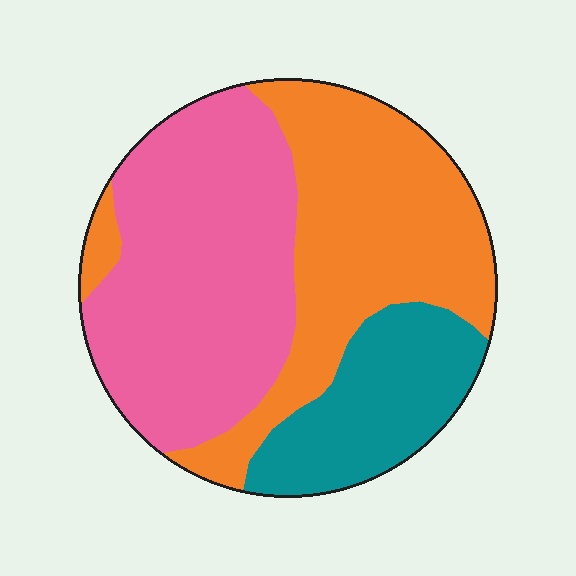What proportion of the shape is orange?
Orange takes up about three eighths (3/8) of the shape.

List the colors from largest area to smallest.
From largest to smallest: pink, orange, teal.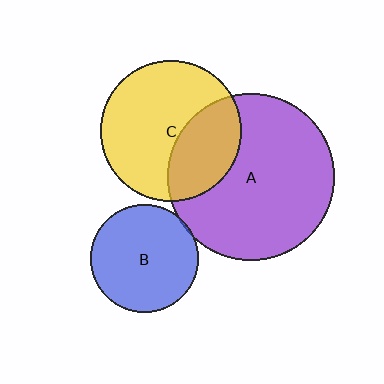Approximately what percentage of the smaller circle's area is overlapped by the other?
Approximately 35%.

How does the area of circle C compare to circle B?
Approximately 1.7 times.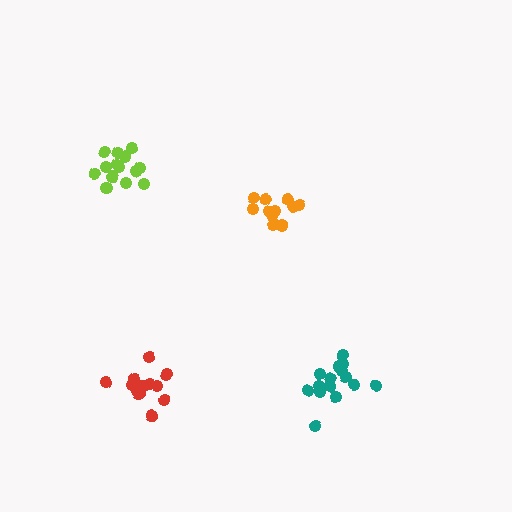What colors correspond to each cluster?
The clusters are colored: red, lime, teal, orange.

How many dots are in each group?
Group 1: 13 dots, Group 2: 15 dots, Group 3: 16 dots, Group 4: 12 dots (56 total).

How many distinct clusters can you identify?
There are 4 distinct clusters.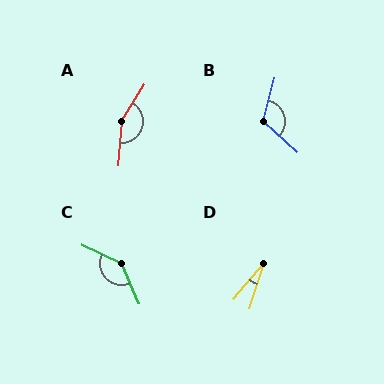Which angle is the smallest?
D, at approximately 23 degrees.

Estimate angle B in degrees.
Approximately 117 degrees.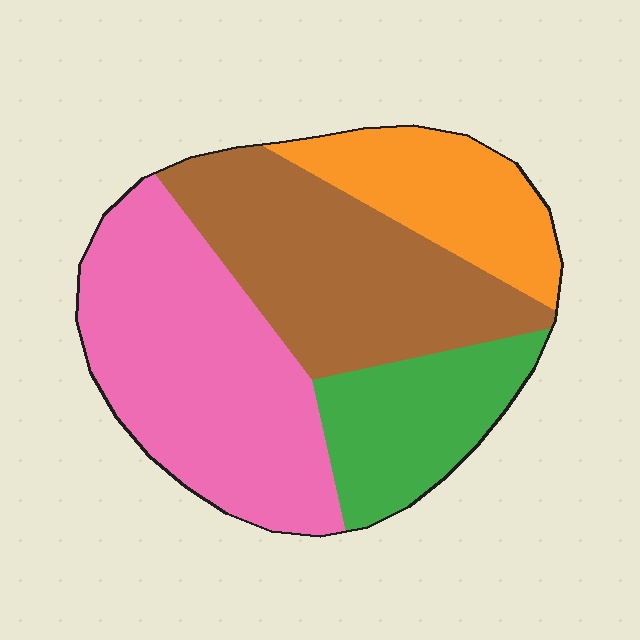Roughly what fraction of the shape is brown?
Brown covers roughly 30% of the shape.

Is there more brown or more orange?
Brown.